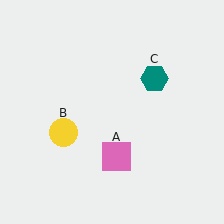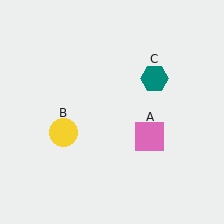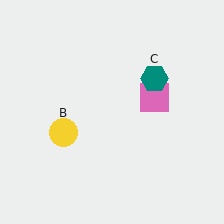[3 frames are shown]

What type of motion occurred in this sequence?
The pink square (object A) rotated counterclockwise around the center of the scene.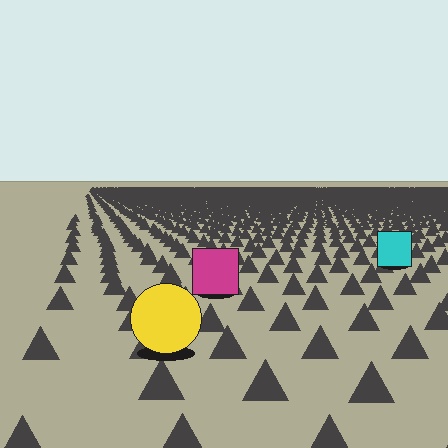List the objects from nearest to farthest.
From nearest to farthest: the yellow circle, the magenta square, the cyan square.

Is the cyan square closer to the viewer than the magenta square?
No. The magenta square is closer — you can tell from the texture gradient: the ground texture is coarser near it.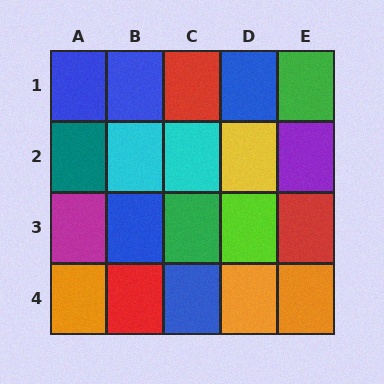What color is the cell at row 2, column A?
Teal.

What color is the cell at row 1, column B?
Blue.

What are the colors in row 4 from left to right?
Orange, red, blue, orange, orange.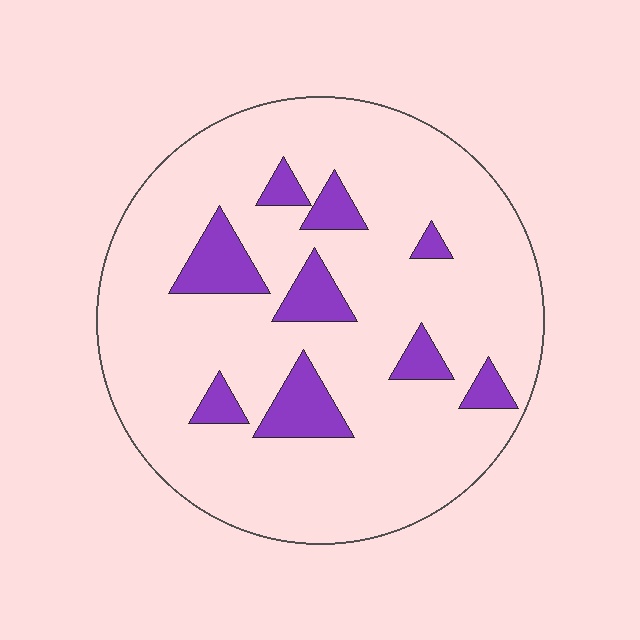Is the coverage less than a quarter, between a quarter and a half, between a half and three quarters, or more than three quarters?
Less than a quarter.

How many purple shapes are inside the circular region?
9.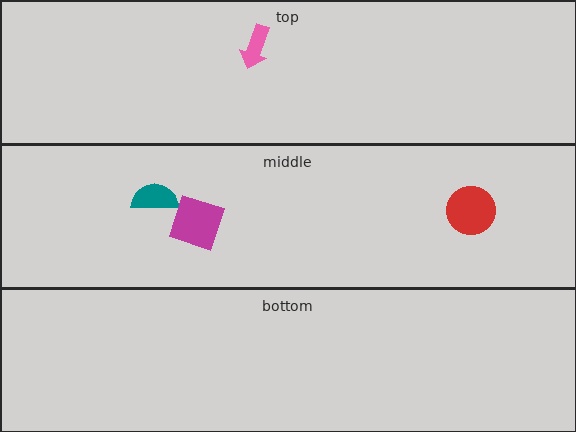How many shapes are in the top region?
1.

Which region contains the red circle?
The middle region.